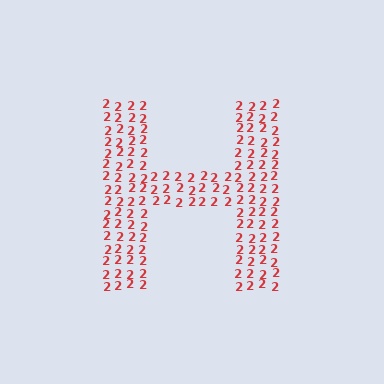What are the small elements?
The small elements are digit 2's.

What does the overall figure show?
The overall figure shows the letter H.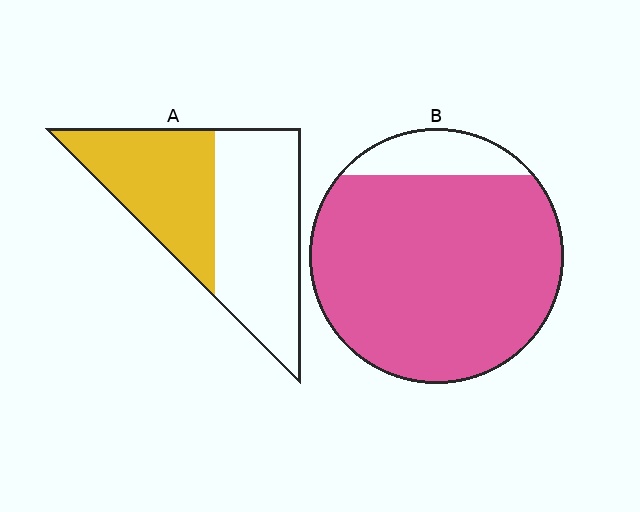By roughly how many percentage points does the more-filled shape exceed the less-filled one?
By roughly 45 percentage points (B over A).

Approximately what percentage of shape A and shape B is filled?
A is approximately 45% and B is approximately 85%.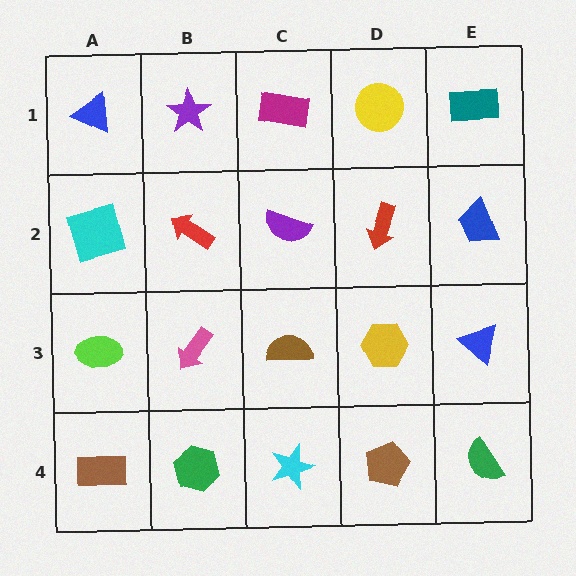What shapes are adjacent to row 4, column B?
A pink arrow (row 3, column B), a brown rectangle (row 4, column A), a cyan star (row 4, column C).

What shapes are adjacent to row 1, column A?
A cyan square (row 2, column A), a purple star (row 1, column B).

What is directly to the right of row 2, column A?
A red arrow.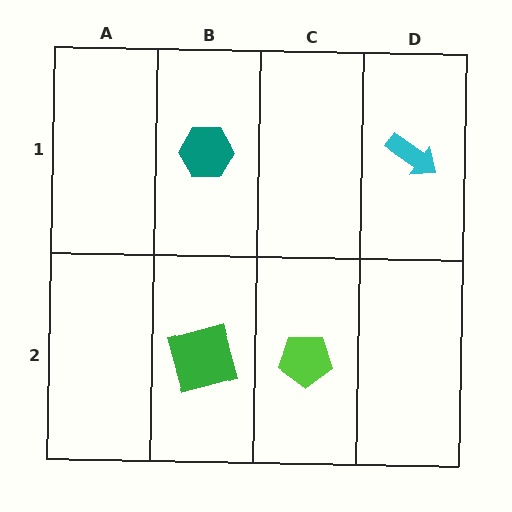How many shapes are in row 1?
2 shapes.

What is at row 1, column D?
A cyan arrow.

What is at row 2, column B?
A green square.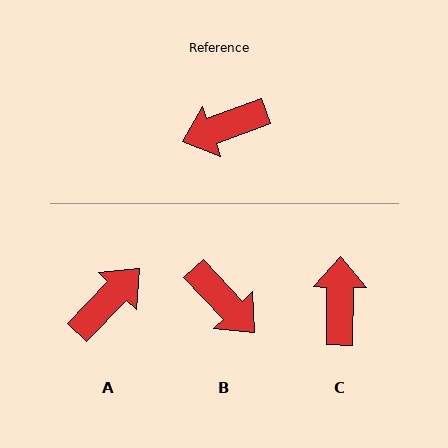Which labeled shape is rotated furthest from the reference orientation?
A, about 154 degrees away.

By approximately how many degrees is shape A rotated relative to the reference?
Approximately 154 degrees clockwise.